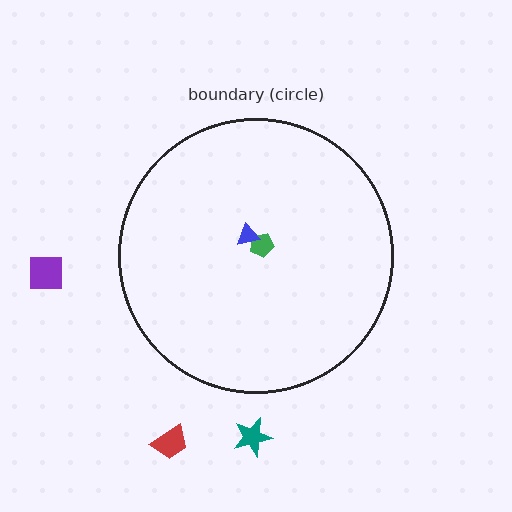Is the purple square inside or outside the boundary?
Outside.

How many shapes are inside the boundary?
2 inside, 3 outside.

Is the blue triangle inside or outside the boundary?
Inside.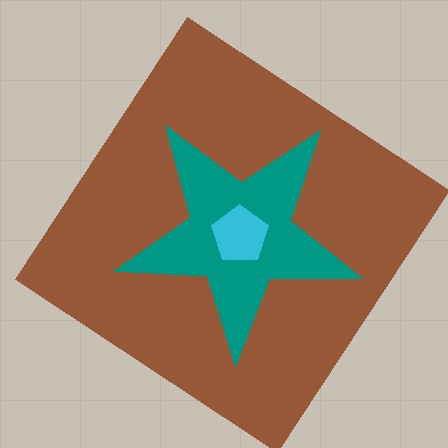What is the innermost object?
The cyan pentagon.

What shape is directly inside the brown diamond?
The teal star.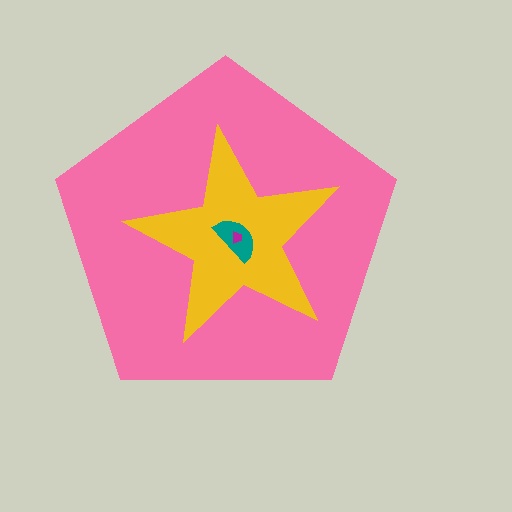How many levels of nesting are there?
4.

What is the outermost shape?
The pink pentagon.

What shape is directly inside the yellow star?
The teal semicircle.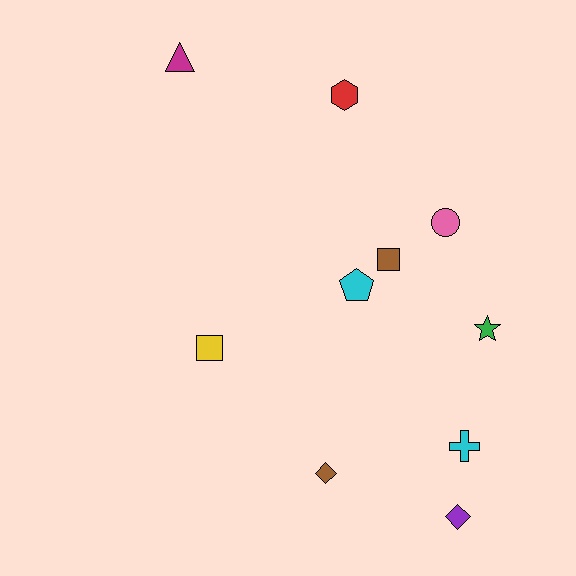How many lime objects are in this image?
There are no lime objects.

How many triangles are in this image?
There is 1 triangle.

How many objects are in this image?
There are 10 objects.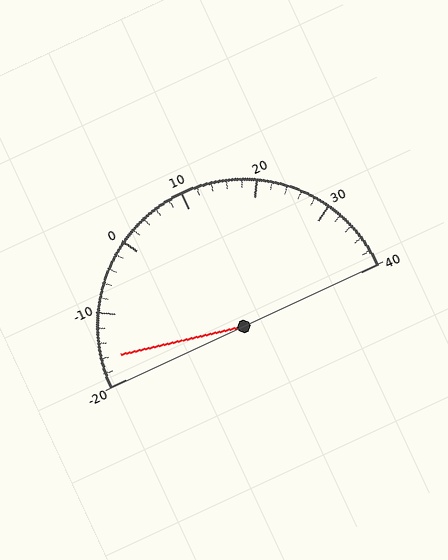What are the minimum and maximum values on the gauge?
The gauge ranges from -20 to 40.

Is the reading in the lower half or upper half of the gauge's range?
The reading is in the lower half of the range (-20 to 40).